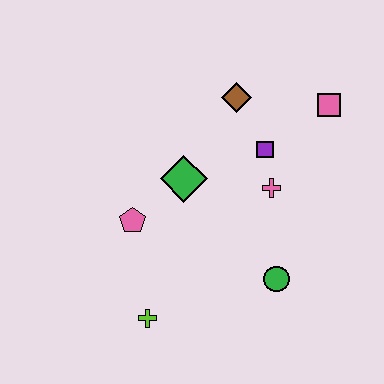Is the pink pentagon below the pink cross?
Yes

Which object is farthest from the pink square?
The lime cross is farthest from the pink square.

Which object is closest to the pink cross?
The purple square is closest to the pink cross.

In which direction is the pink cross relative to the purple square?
The pink cross is below the purple square.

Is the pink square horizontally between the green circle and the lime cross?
No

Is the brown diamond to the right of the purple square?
No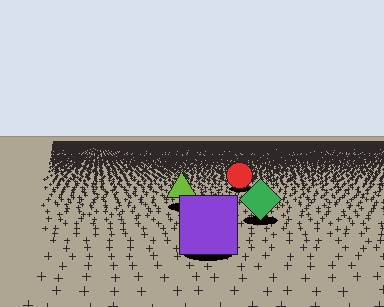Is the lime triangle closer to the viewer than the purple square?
No. The purple square is closer — you can tell from the texture gradient: the ground texture is coarser near it.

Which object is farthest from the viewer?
The red circle is farthest from the viewer. It appears smaller and the ground texture around it is denser.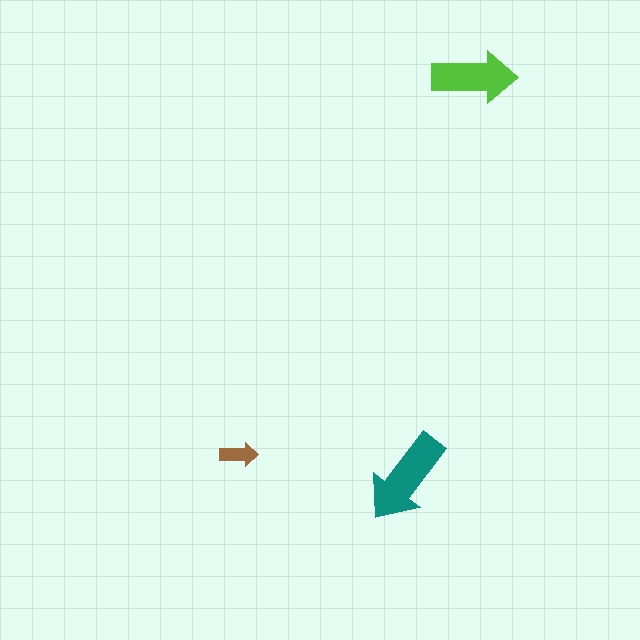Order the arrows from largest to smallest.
the teal one, the lime one, the brown one.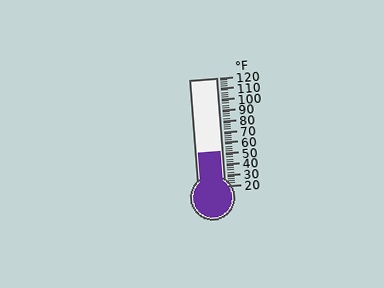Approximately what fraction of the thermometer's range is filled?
The thermometer is filled to approximately 30% of its range.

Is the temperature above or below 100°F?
The temperature is below 100°F.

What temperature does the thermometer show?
The thermometer shows approximately 52°F.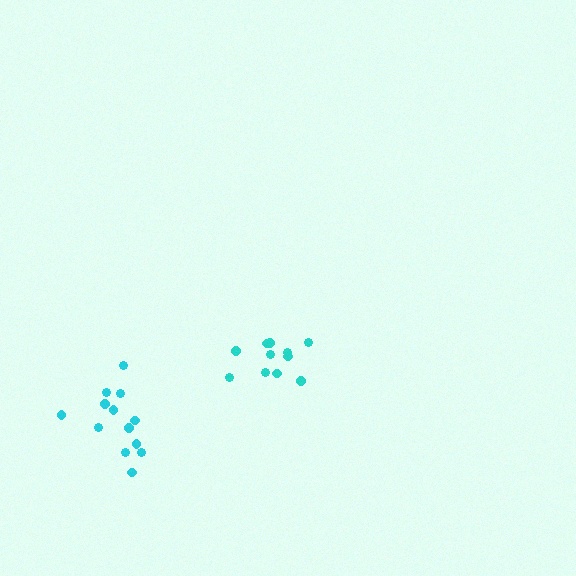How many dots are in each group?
Group 1: 11 dots, Group 2: 13 dots (24 total).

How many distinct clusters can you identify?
There are 2 distinct clusters.